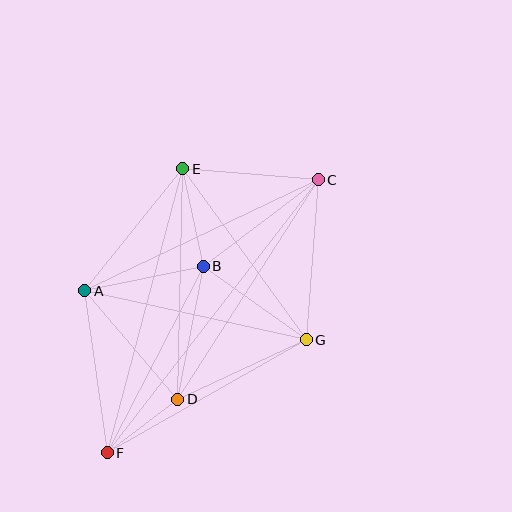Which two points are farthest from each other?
Points C and F are farthest from each other.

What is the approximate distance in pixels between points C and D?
The distance between C and D is approximately 260 pixels.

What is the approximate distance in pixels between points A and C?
The distance between A and C is approximately 258 pixels.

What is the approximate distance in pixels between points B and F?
The distance between B and F is approximately 210 pixels.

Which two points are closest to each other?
Points D and F are closest to each other.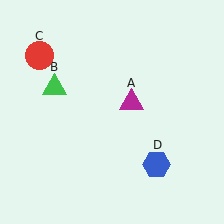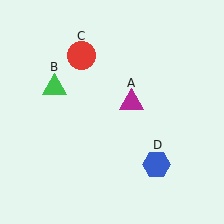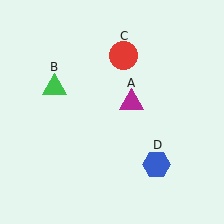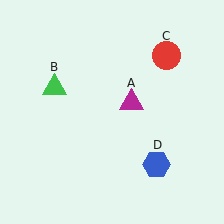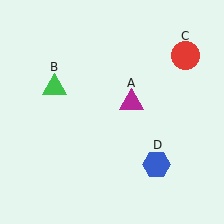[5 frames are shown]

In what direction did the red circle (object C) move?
The red circle (object C) moved right.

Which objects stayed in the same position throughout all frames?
Magenta triangle (object A) and green triangle (object B) and blue hexagon (object D) remained stationary.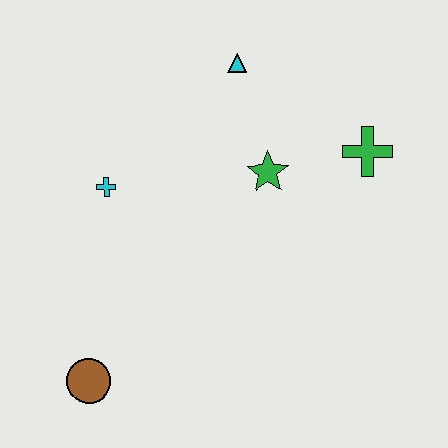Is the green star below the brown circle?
No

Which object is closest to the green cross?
The green star is closest to the green cross.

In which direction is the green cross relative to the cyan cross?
The green cross is to the right of the cyan cross.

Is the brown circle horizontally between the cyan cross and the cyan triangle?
No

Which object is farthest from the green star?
The brown circle is farthest from the green star.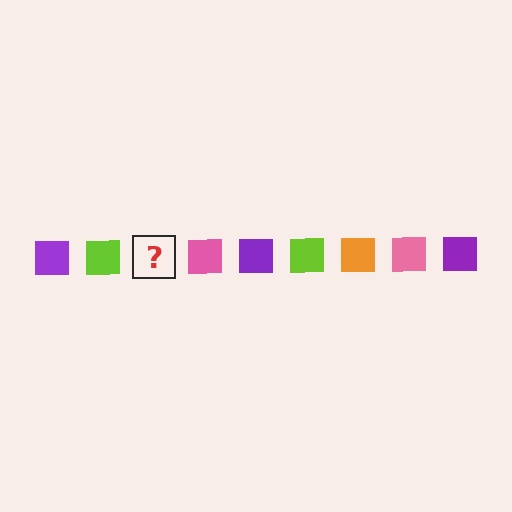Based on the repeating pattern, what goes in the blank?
The blank should be an orange square.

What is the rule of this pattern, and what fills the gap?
The rule is that the pattern cycles through purple, lime, orange, pink squares. The gap should be filled with an orange square.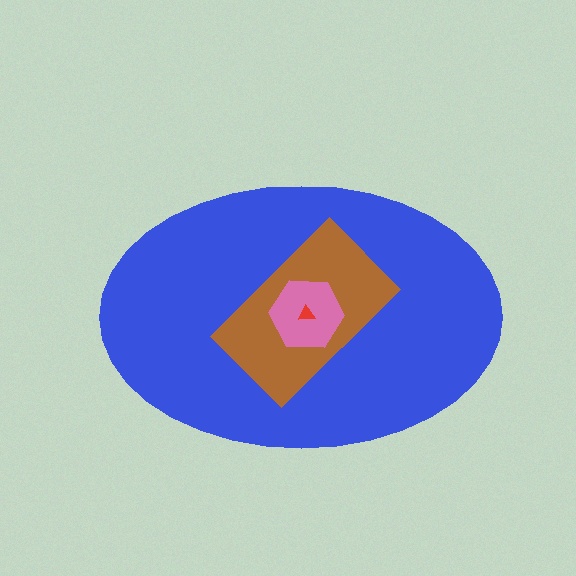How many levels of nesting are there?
4.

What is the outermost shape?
The blue ellipse.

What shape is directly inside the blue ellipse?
The brown rectangle.